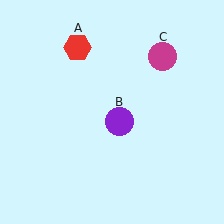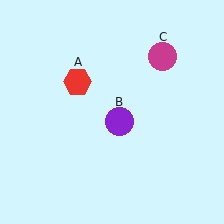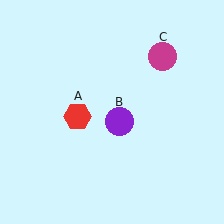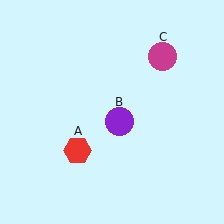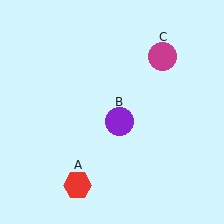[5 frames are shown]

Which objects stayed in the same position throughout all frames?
Purple circle (object B) and magenta circle (object C) remained stationary.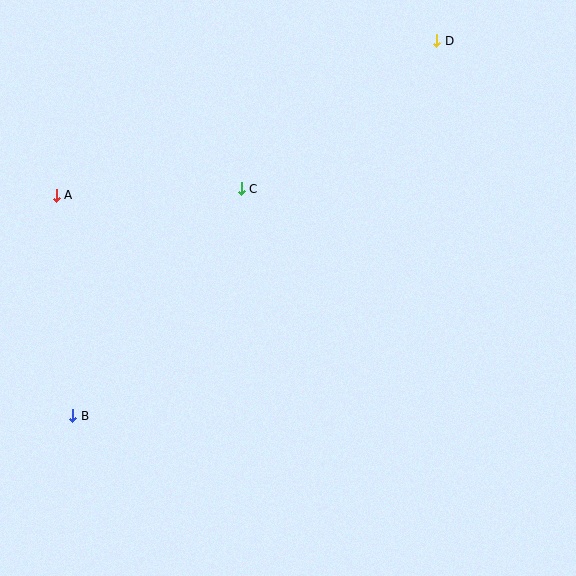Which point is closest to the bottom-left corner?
Point B is closest to the bottom-left corner.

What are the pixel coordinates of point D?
Point D is at (437, 41).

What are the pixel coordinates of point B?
Point B is at (73, 416).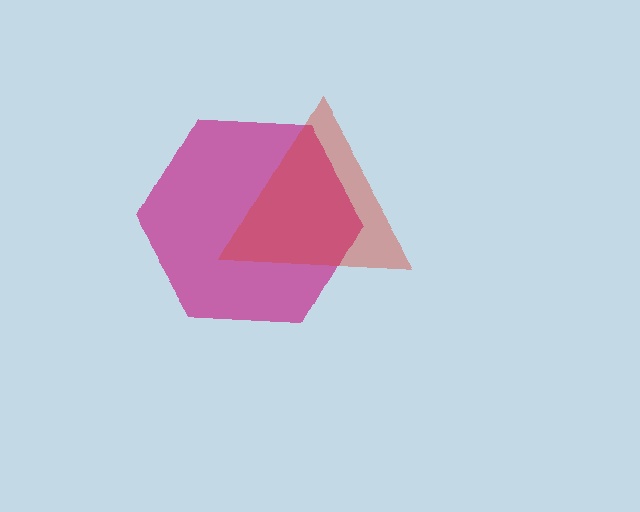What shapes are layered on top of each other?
The layered shapes are: a magenta hexagon, a red triangle.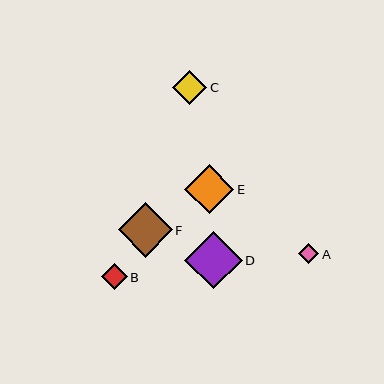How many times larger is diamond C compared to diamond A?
Diamond C is approximately 1.7 times the size of diamond A.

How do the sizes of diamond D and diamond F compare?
Diamond D and diamond F are approximately the same size.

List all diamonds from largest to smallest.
From largest to smallest: D, F, E, C, B, A.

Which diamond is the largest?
Diamond D is the largest with a size of approximately 57 pixels.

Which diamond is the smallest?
Diamond A is the smallest with a size of approximately 20 pixels.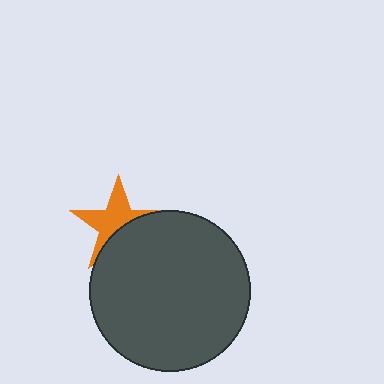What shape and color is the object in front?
The object in front is a dark gray circle.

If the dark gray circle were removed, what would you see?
You would see the complete orange star.